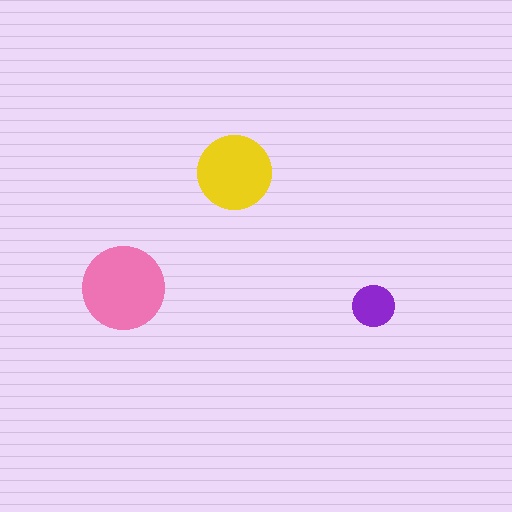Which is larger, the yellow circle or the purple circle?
The yellow one.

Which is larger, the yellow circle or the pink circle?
The pink one.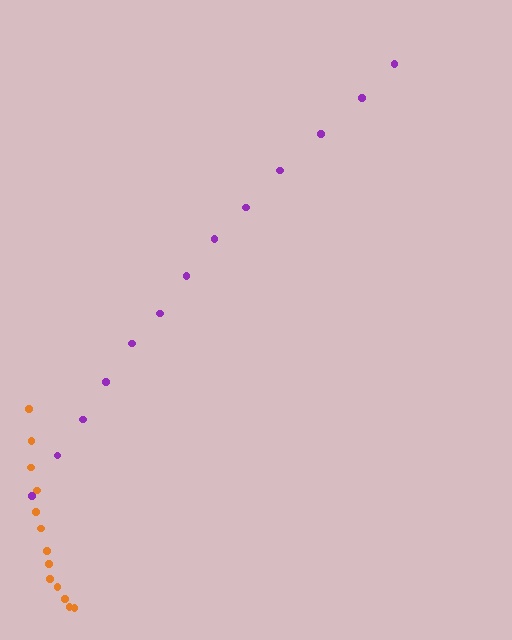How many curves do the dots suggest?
There are 2 distinct paths.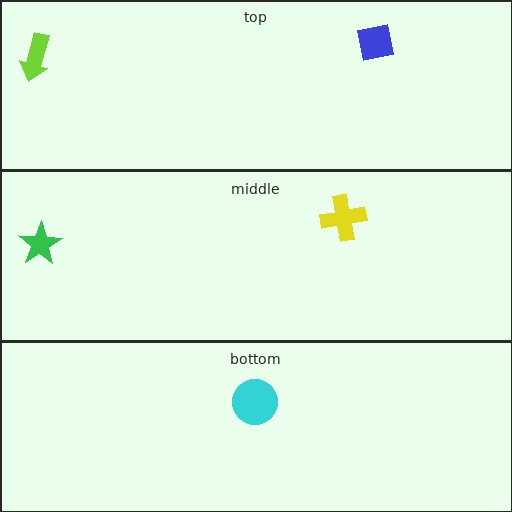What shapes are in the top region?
The lime arrow, the blue square.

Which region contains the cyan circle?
The bottom region.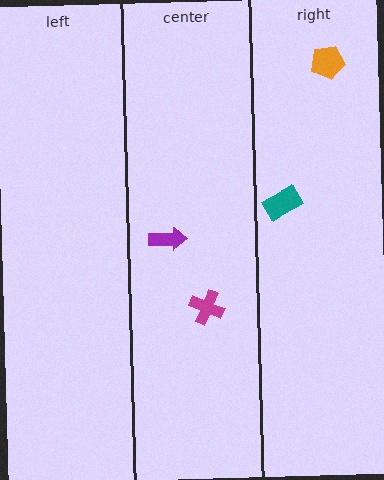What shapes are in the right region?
The orange pentagon, the teal rectangle.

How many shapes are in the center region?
2.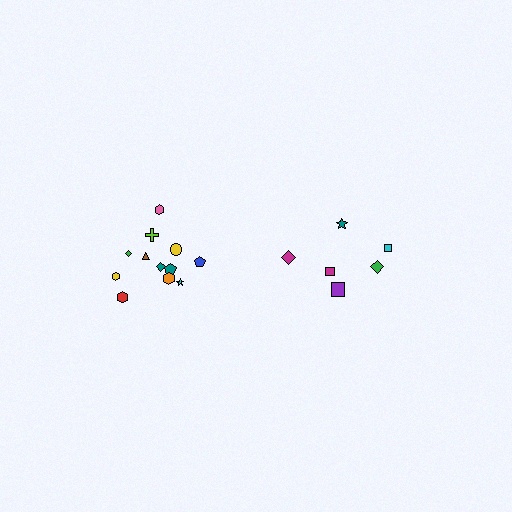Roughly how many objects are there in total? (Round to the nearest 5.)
Roughly 20 objects in total.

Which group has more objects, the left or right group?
The left group.